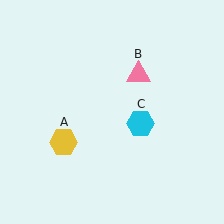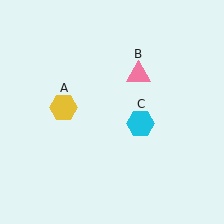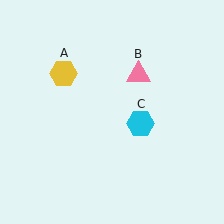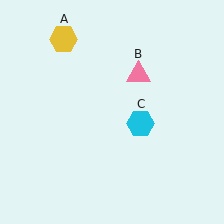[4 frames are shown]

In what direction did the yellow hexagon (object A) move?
The yellow hexagon (object A) moved up.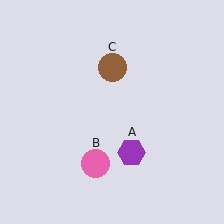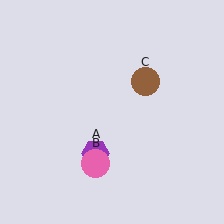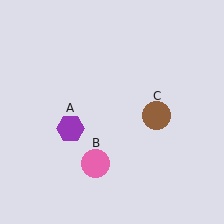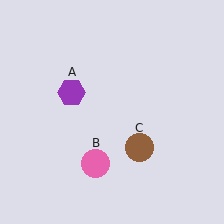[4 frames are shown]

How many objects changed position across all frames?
2 objects changed position: purple hexagon (object A), brown circle (object C).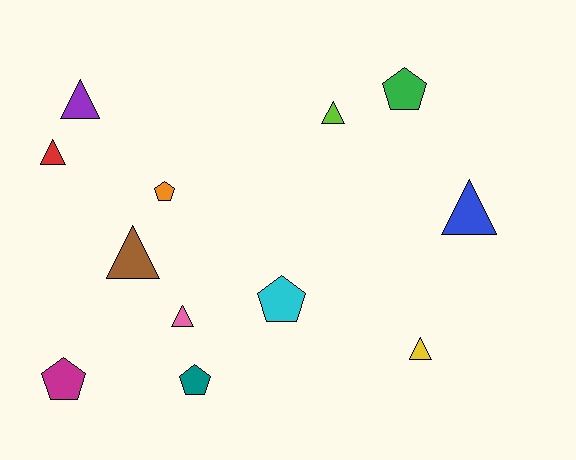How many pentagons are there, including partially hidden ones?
There are 5 pentagons.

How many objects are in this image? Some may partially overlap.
There are 12 objects.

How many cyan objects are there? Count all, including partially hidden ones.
There is 1 cyan object.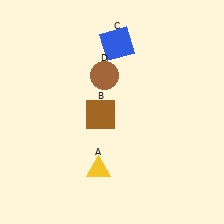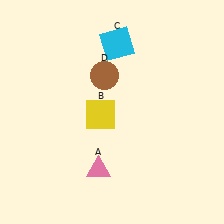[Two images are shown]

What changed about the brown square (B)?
In Image 1, B is brown. In Image 2, it changed to yellow.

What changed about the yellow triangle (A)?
In Image 1, A is yellow. In Image 2, it changed to pink.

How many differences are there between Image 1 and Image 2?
There are 3 differences between the two images.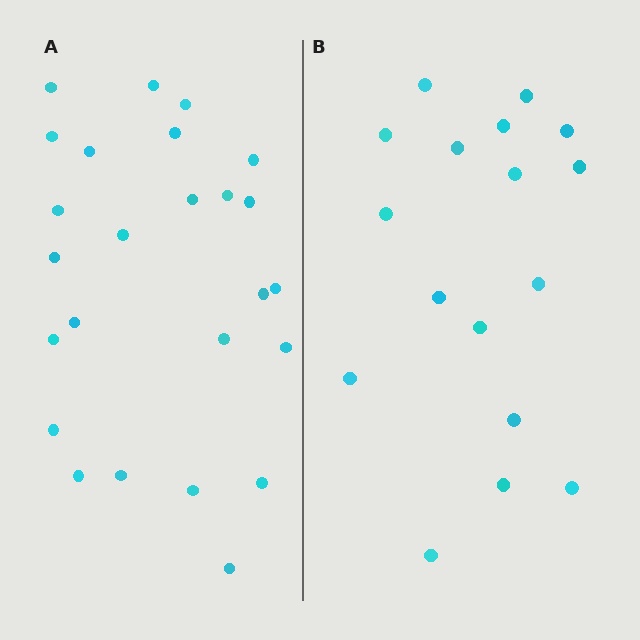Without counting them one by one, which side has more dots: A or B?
Region A (the left region) has more dots.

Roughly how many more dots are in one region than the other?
Region A has roughly 8 or so more dots than region B.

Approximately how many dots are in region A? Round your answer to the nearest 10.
About 20 dots. (The exact count is 25, which rounds to 20.)